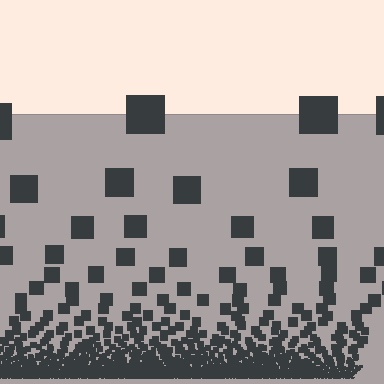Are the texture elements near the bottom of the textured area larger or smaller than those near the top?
Smaller. The gradient is inverted — elements near the bottom are smaller and denser.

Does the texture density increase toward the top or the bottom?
Density increases toward the bottom.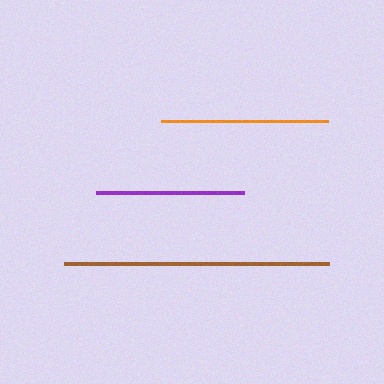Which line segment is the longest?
The brown line is the longest at approximately 264 pixels.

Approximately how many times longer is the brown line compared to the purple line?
The brown line is approximately 1.8 times the length of the purple line.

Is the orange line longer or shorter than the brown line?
The brown line is longer than the orange line.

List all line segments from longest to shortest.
From longest to shortest: brown, orange, purple.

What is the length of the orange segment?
The orange segment is approximately 167 pixels long.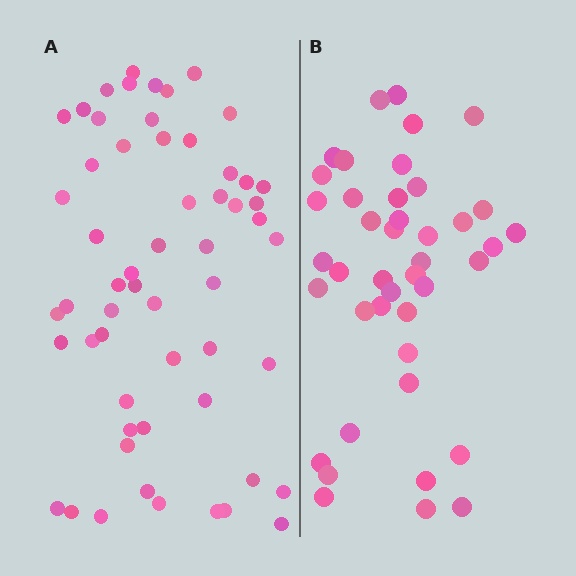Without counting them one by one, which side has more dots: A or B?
Region A (the left region) has more dots.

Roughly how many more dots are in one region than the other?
Region A has approximately 15 more dots than region B.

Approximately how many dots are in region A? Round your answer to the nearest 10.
About 60 dots. (The exact count is 57, which rounds to 60.)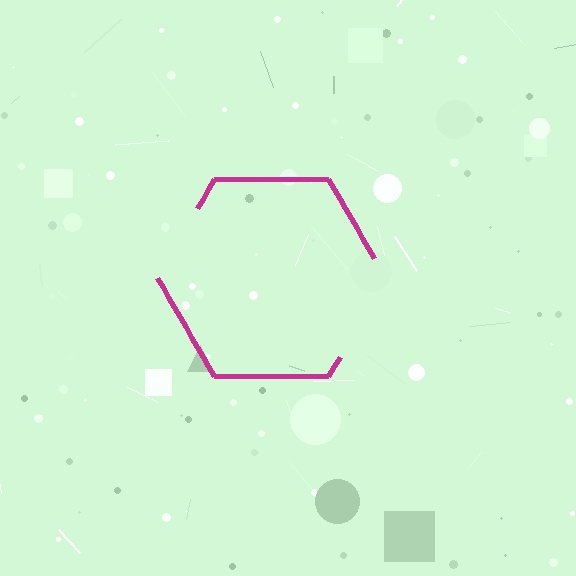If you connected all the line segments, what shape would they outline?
They would outline a hexagon.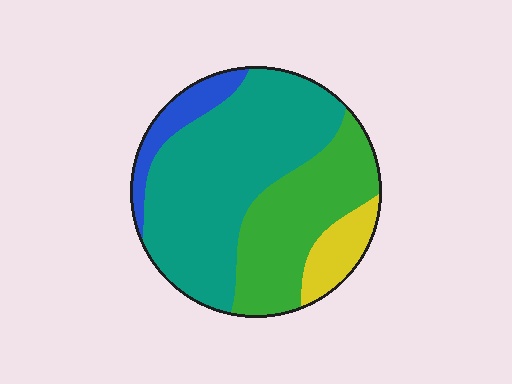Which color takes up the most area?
Teal, at roughly 50%.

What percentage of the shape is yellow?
Yellow covers roughly 10% of the shape.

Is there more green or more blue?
Green.